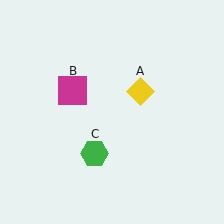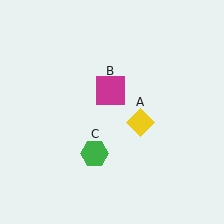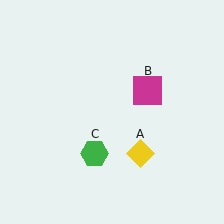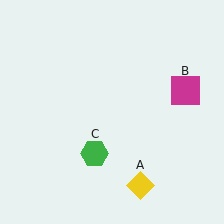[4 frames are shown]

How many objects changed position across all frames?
2 objects changed position: yellow diamond (object A), magenta square (object B).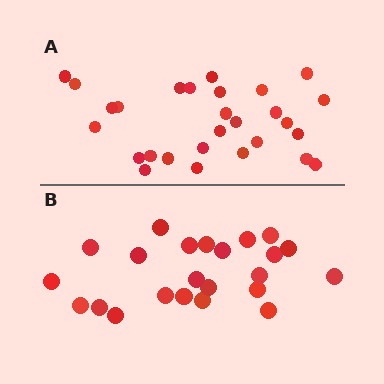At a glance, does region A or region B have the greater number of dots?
Region A (the top region) has more dots.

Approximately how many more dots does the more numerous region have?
Region A has about 5 more dots than region B.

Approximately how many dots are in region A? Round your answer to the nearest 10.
About 30 dots. (The exact count is 28, which rounds to 30.)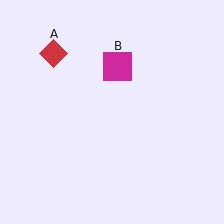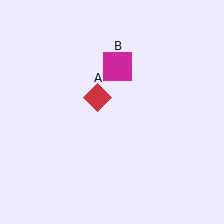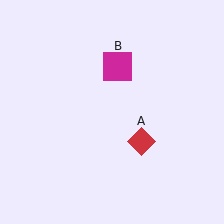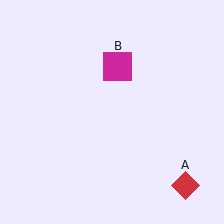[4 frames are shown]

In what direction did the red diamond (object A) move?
The red diamond (object A) moved down and to the right.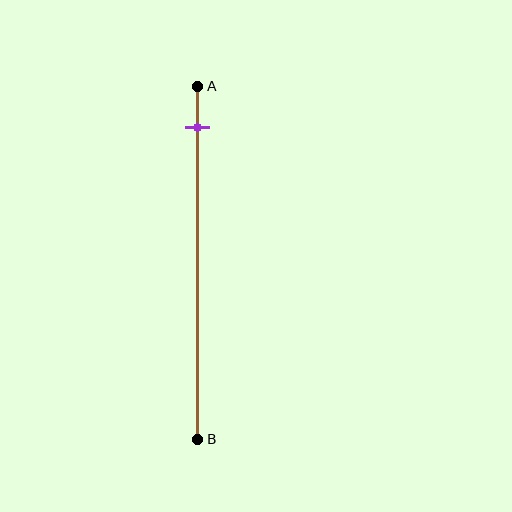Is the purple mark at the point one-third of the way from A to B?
No, the mark is at about 10% from A, not at the 33% one-third point.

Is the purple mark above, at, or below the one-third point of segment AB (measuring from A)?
The purple mark is above the one-third point of segment AB.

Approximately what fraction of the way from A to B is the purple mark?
The purple mark is approximately 10% of the way from A to B.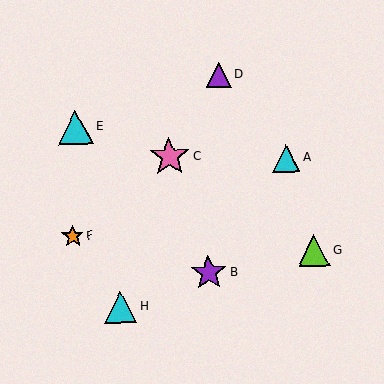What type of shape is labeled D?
Shape D is a purple triangle.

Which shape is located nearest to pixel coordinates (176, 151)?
The pink star (labeled C) at (169, 157) is nearest to that location.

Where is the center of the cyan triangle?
The center of the cyan triangle is at (76, 127).